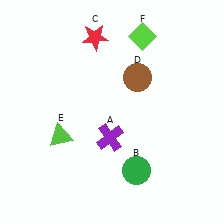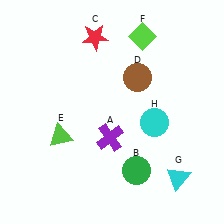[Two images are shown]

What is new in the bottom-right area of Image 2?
A cyan triangle (G) was added in the bottom-right area of Image 2.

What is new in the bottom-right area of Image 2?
A cyan circle (H) was added in the bottom-right area of Image 2.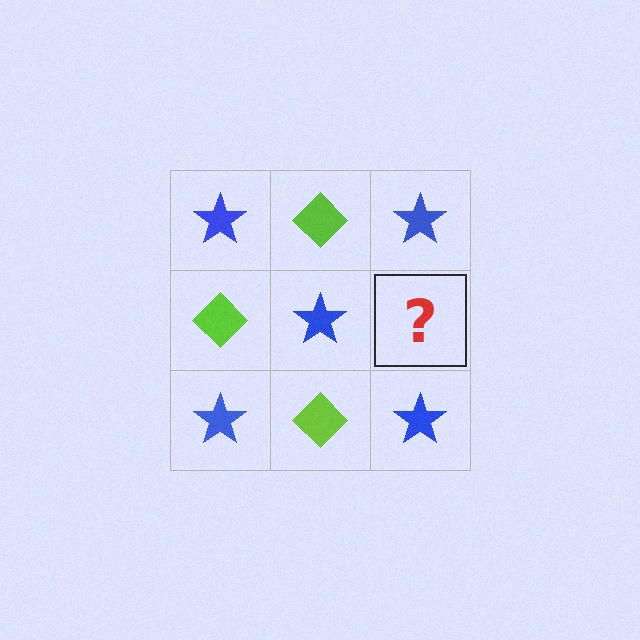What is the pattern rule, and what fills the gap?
The rule is that it alternates blue star and lime diamond in a checkerboard pattern. The gap should be filled with a lime diamond.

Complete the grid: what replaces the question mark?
The question mark should be replaced with a lime diamond.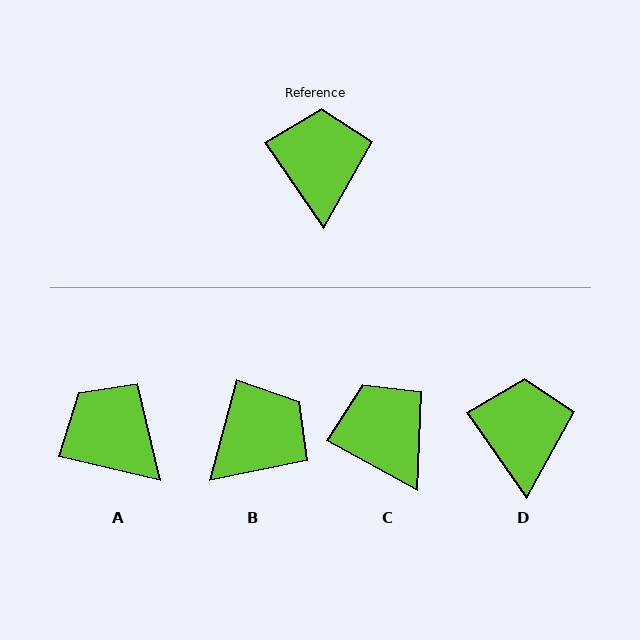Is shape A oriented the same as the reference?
No, it is off by about 42 degrees.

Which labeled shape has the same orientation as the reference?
D.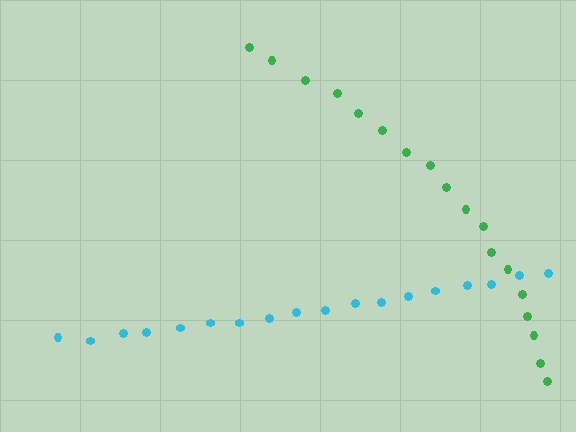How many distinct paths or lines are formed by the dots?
There are 2 distinct paths.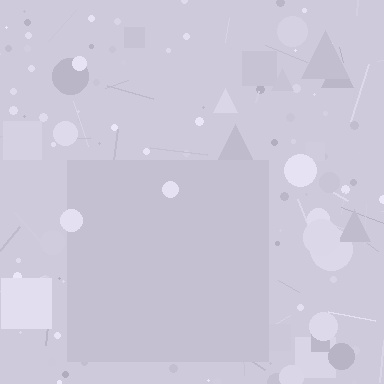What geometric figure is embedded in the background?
A square is embedded in the background.